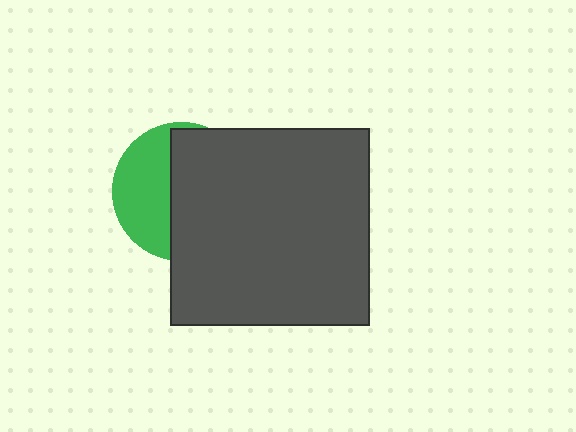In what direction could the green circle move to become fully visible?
The green circle could move left. That would shift it out from behind the dark gray rectangle entirely.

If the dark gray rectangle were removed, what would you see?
You would see the complete green circle.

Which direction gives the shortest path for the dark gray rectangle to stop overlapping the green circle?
Moving right gives the shortest separation.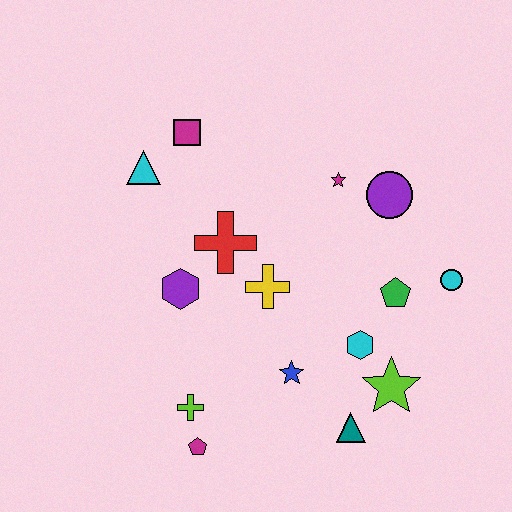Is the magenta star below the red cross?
No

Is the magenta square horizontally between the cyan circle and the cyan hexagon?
No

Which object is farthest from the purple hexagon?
The cyan circle is farthest from the purple hexagon.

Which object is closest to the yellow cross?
The red cross is closest to the yellow cross.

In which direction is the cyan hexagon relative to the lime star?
The cyan hexagon is above the lime star.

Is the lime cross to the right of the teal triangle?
No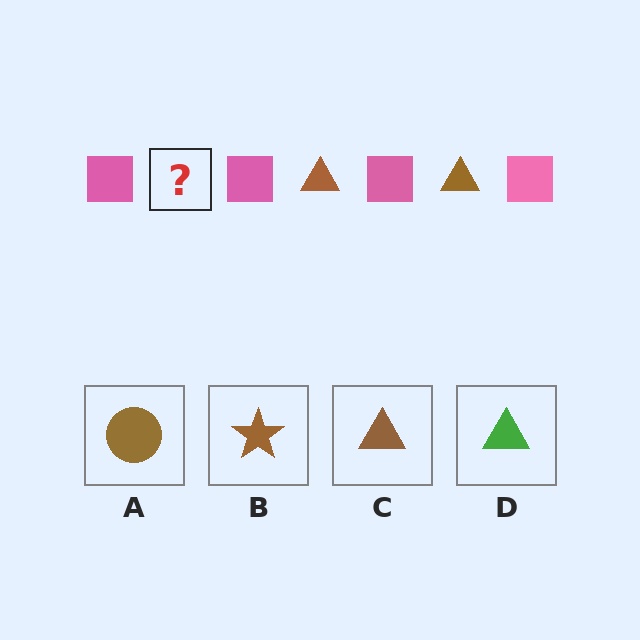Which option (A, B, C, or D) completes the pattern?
C.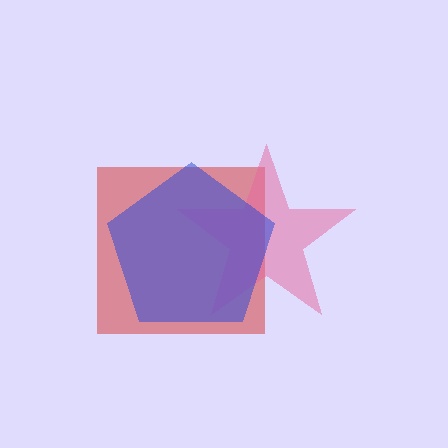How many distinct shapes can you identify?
There are 3 distinct shapes: a red square, a pink star, a blue pentagon.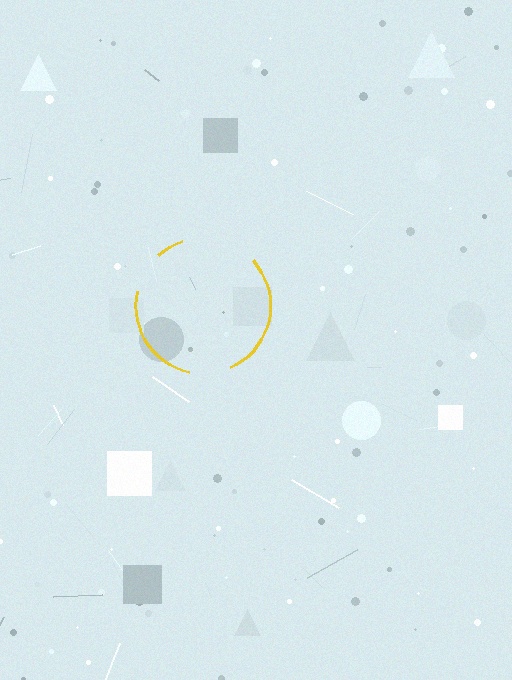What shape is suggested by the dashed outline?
The dashed outline suggests a circle.